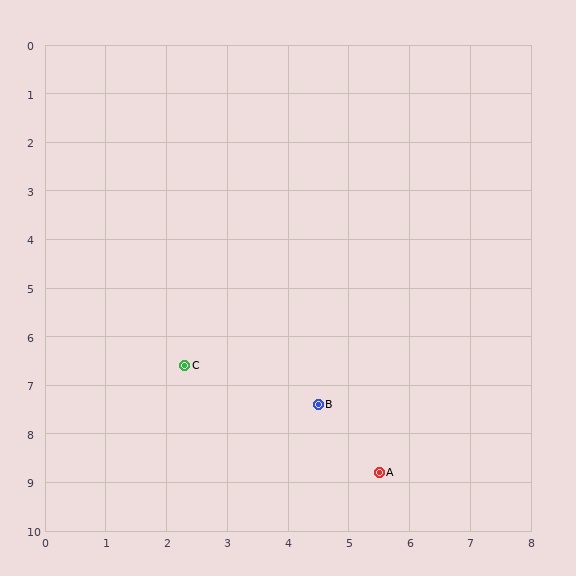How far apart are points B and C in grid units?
Points B and C are about 2.3 grid units apart.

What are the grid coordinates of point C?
Point C is at approximately (2.3, 6.6).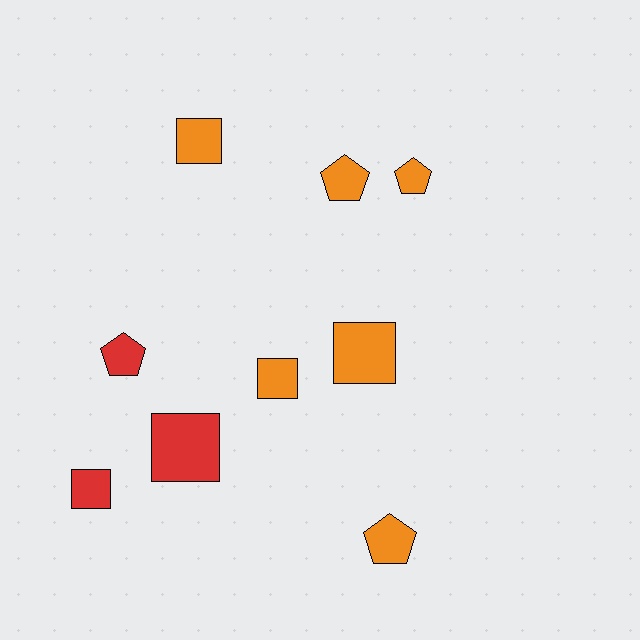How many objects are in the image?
There are 9 objects.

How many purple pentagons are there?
There are no purple pentagons.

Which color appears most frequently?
Orange, with 6 objects.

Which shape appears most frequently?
Square, with 5 objects.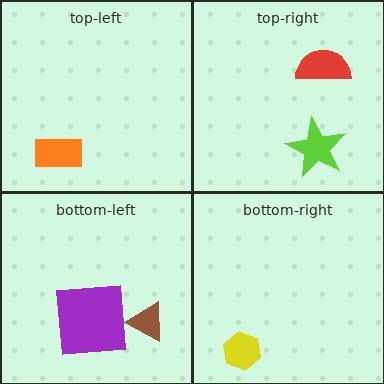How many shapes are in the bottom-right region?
1.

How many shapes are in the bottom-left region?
2.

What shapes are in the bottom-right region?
The yellow hexagon.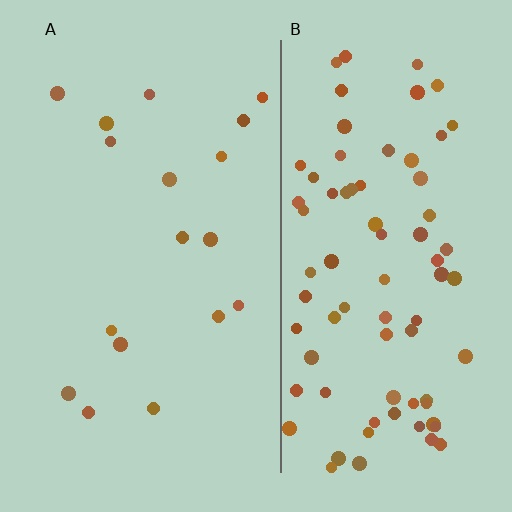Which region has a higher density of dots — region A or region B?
B (the right).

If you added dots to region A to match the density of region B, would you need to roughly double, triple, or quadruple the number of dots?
Approximately quadruple.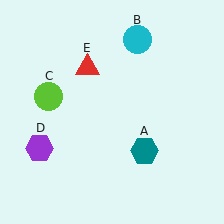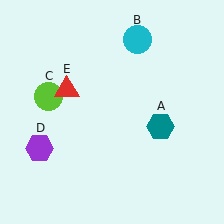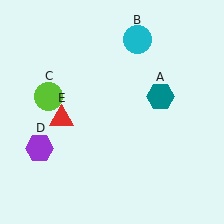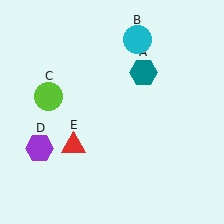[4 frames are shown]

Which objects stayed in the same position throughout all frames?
Cyan circle (object B) and lime circle (object C) and purple hexagon (object D) remained stationary.